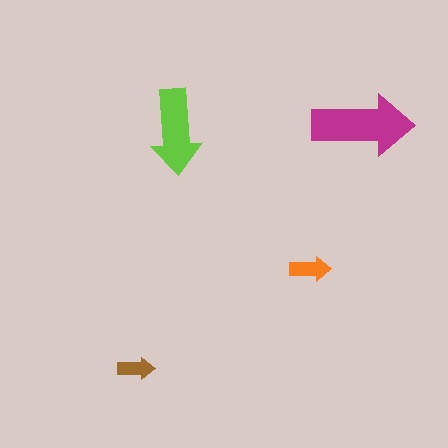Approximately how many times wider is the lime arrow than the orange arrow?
About 2 times wider.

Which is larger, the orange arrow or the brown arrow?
The orange one.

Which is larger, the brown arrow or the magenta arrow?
The magenta one.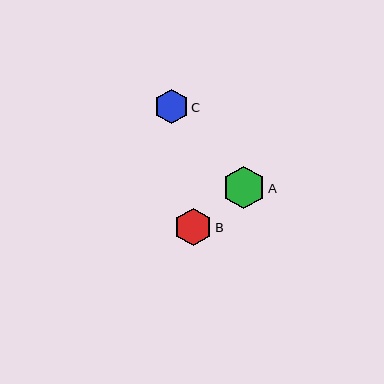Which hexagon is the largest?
Hexagon A is the largest with a size of approximately 42 pixels.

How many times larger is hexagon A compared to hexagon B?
Hexagon A is approximately 1.1 times the size of hexagon B.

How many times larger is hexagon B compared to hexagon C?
Hexagon B is approximately 1.1 times the size of hexagon C.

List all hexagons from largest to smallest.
From largest to smallest: A, B, C.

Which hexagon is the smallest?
Hexagon C is the smallest with a size of approximately 34 pixels.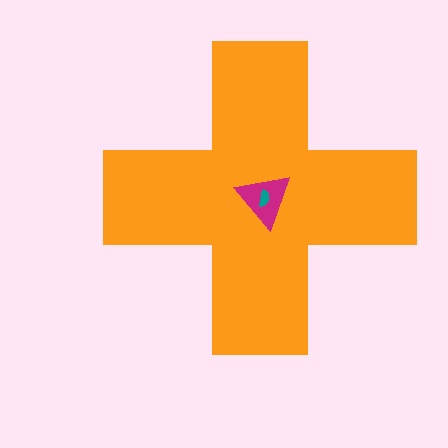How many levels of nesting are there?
3.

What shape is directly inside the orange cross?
The magenta triangle.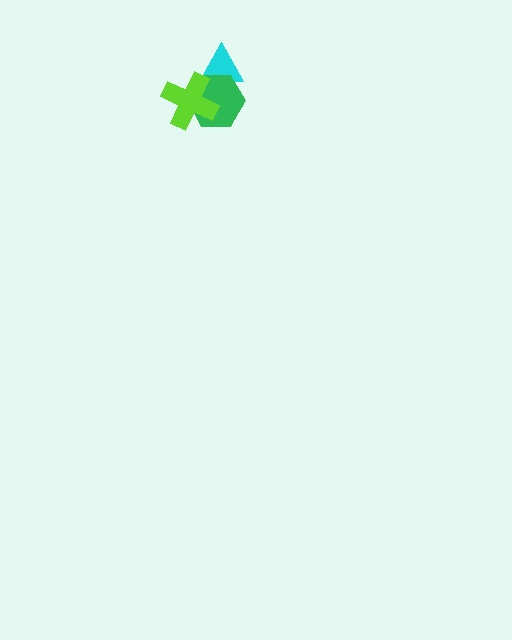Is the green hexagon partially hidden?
Yes, it is partially covered by another shape.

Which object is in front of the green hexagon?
The lime cross is in front of the green hexagon.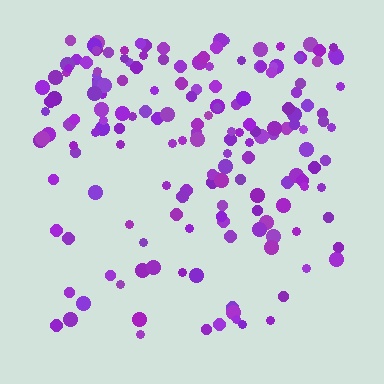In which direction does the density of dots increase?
From bottom to top, with the top side densest.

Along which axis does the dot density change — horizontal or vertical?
Vertical.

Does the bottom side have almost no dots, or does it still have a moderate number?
Still a moderate number, just noticeably fewer than the top.